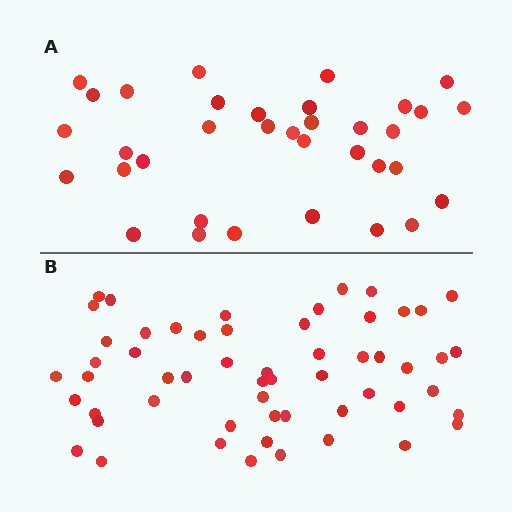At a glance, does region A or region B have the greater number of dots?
Region B (the bottom region) has more dots.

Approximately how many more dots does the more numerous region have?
Region B has approximately 20 more dots than region A.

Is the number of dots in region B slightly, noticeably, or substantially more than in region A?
Region B has substantially more. The ratio is roughly 1.6 to 1.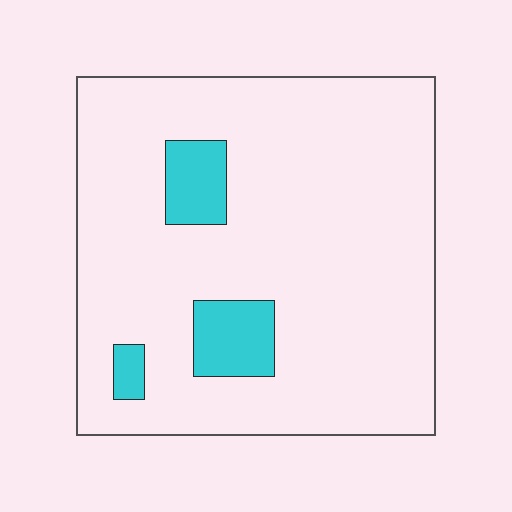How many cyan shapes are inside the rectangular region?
3.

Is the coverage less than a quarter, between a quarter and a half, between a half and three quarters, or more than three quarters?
Less than a quarter.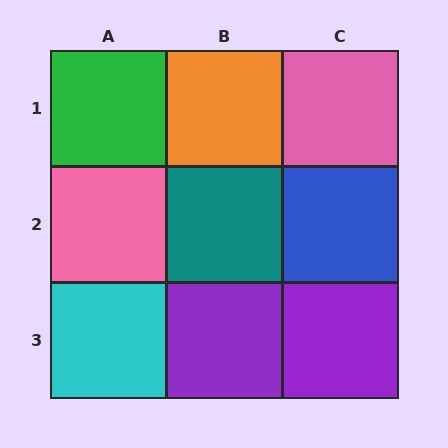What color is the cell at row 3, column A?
Cyan.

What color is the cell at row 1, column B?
Orange.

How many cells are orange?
1 cell is orange.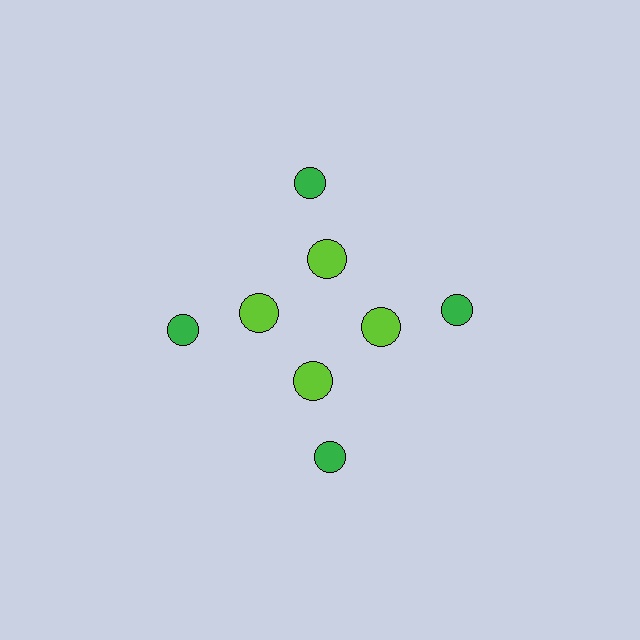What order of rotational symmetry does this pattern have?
This pattern has 4-fold rotational symmetry.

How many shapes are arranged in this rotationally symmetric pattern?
There are 8 shapes, arranged in 4 groups of 2.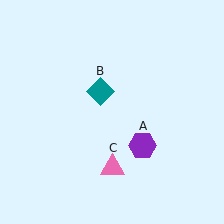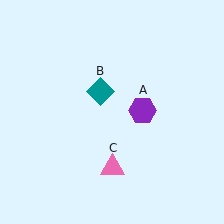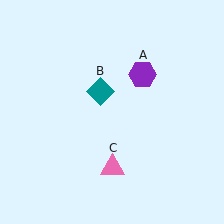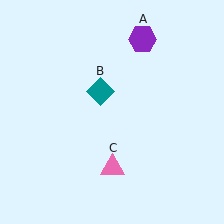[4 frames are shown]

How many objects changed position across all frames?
1 object changed position: purple hexagon (object A).